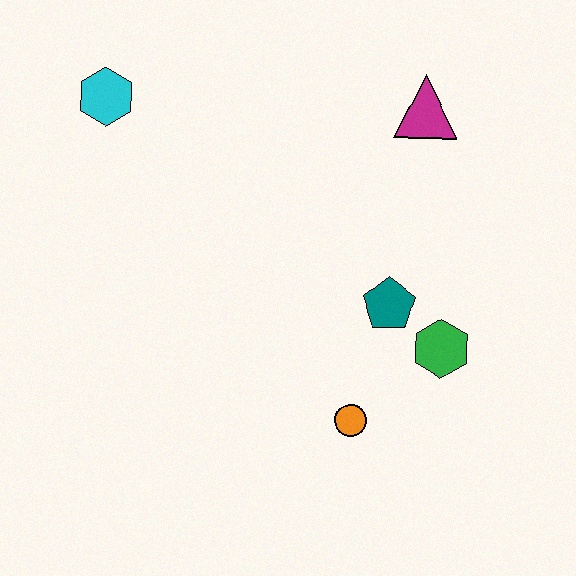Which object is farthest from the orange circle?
The cyan hexagon is farthest from the orange circle.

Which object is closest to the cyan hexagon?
The magenta triangle is closest to the cyan hexagon.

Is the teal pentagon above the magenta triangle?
No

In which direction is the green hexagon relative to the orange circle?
The green hexagon is to the right of the orange circle.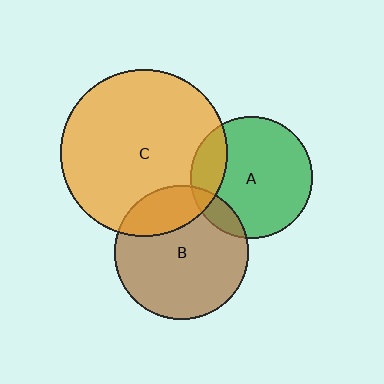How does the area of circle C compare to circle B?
Approximately 1.6 times.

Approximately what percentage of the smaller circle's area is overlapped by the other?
Approximately 10%.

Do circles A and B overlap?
Yes.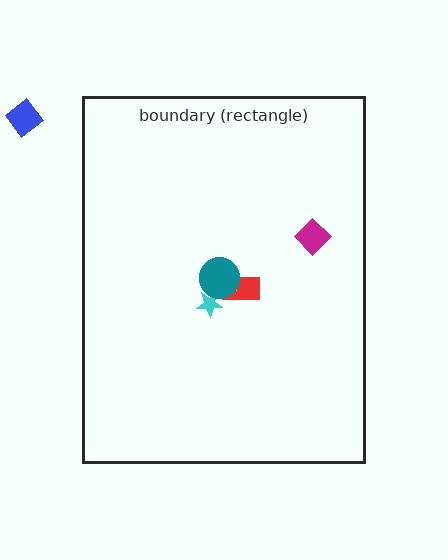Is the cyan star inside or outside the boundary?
Inside.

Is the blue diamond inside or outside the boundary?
Outside.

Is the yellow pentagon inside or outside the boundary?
Inside.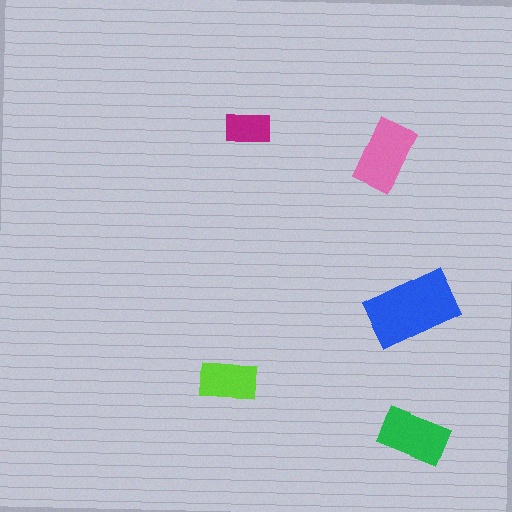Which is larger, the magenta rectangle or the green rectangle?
The green one.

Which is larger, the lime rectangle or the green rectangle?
The green one.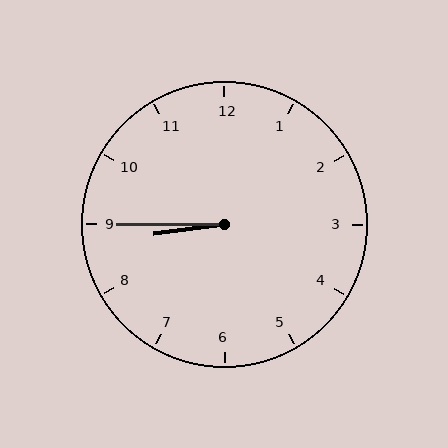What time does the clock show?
8:45.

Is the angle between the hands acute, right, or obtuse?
It is acute.